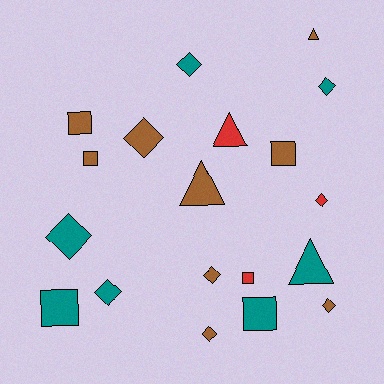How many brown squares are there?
There are 3 brown squares.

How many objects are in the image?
There are 19 objects.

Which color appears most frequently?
Brown, with 9 objects.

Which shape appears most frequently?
Diamond, with 9 objects.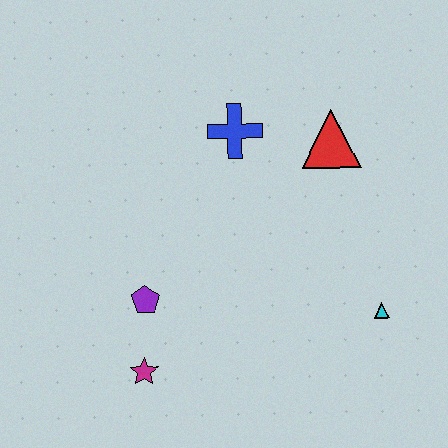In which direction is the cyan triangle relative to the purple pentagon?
The cyan triangle is to the right of the purple pentagon.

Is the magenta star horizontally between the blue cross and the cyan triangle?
No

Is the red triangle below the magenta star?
No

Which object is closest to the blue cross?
The red triangle is closest to the blue cross.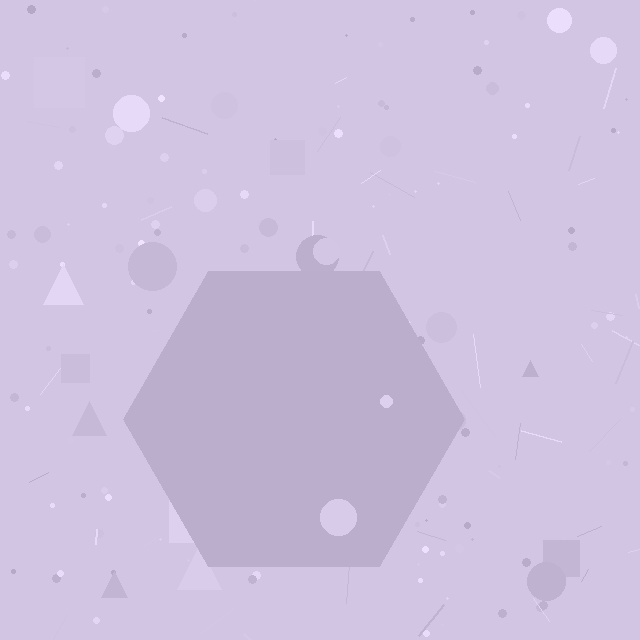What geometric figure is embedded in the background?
A hexagon is embedded in the background.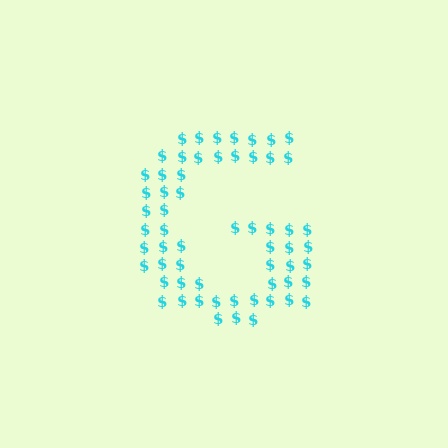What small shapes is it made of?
It is made of small dollar signs.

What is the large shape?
The large shape is the letter G.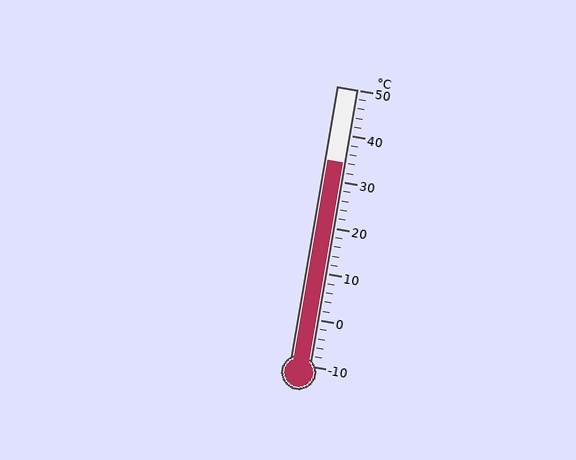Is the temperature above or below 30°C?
The temperature is above 30°C.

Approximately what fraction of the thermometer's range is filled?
The thermometer is filled to approximately 75% of its range.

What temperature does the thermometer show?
The thermometer shows approximately 34°C.